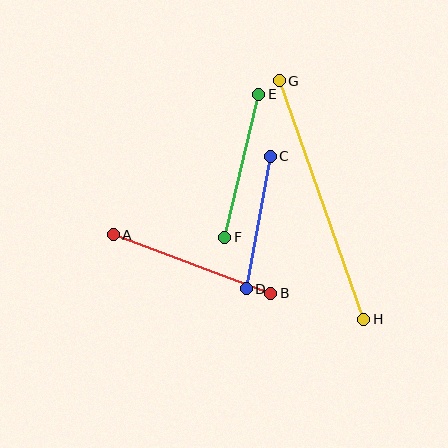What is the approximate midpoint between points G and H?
The midpoint is at approximately (322, 200) pixels.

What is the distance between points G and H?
The distance is approximately 253 pixels.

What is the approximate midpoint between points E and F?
The midpoint is at approximately (242, 166) pixels.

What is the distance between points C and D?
The distance is approximately 135 pixels.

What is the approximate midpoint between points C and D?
The midpoint is at approximately (258, 223) pixels.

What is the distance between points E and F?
The distance is approximately 147 pixels.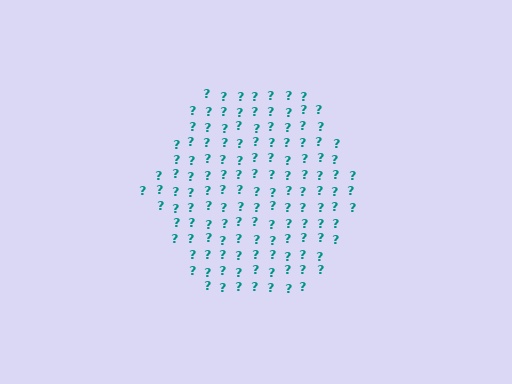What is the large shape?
The large shape is a hexagon.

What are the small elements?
The small elements are question marks.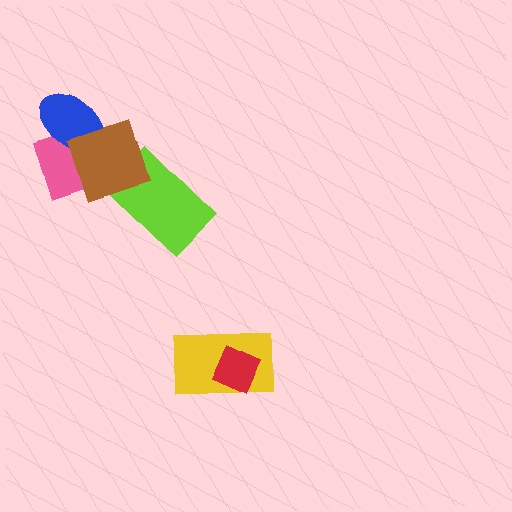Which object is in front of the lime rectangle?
The brown square is in front of the lime rectangle.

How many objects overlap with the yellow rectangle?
1 object overlaps with the yellow rectangle.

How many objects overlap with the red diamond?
1 object overlaps with the red diamond.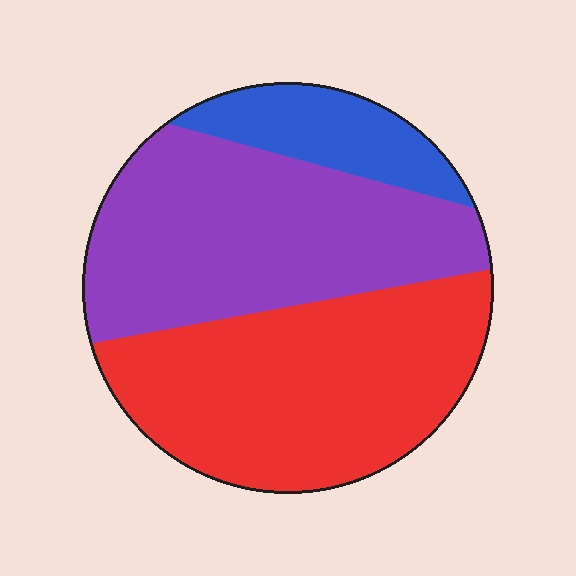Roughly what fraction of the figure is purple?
Purple covers 42% of the figure.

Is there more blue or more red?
Red.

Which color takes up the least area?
Blue, at roughly 15%.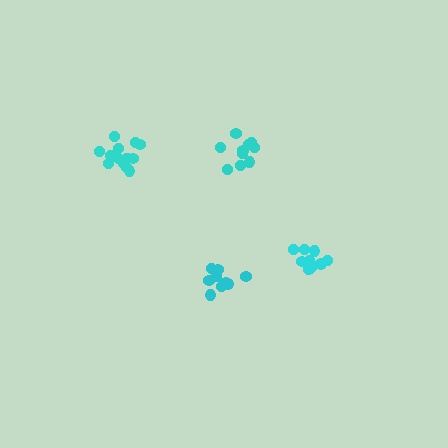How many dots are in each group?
Group 1: 9 dots, Group 2: 10 dots, Group 3: 14 dots, Group 4: 10 dots (43 total).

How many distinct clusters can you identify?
There are 4 distinct clusters.